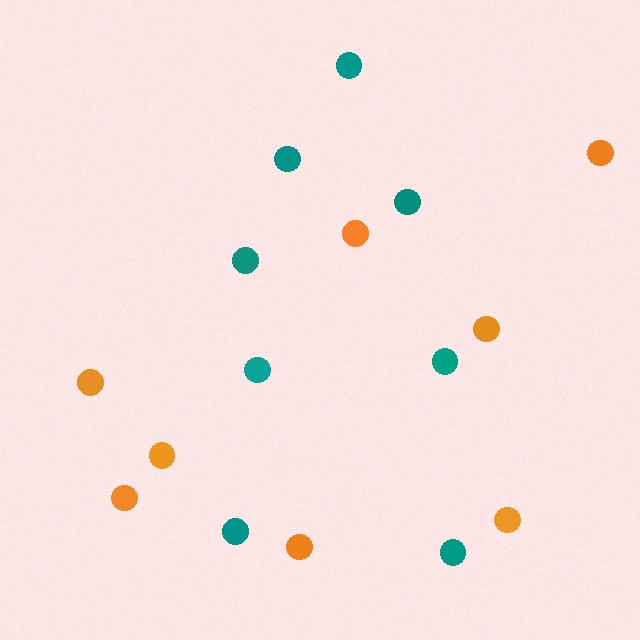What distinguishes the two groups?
There are 2 groups: one group of teal circles (8) and one group of orange circles (8).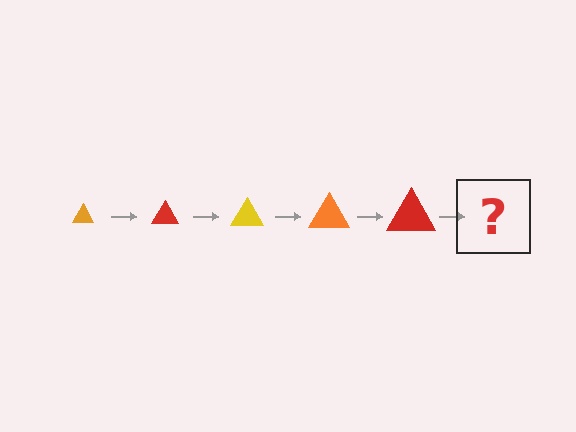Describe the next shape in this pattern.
It should be a yellow triangle, larger than the previous one.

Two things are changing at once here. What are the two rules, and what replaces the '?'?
The two rules are that the triangle grows larger each step and the color cycles through orange, red, and yellow. The '?' should be a yellow triangle, larger than the previous one.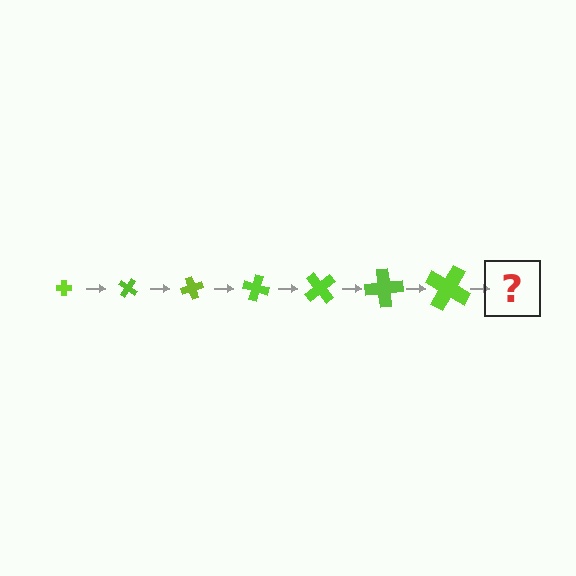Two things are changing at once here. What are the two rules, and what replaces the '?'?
The two rules are that the cross grows larger each step and it rotates 35 degrees each step. The '?' should be a cross, larger than the previous one and rotated 245 degrees from the start.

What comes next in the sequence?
The next element should be a cross, larger than the previous one and rotated 245 degrees from the start.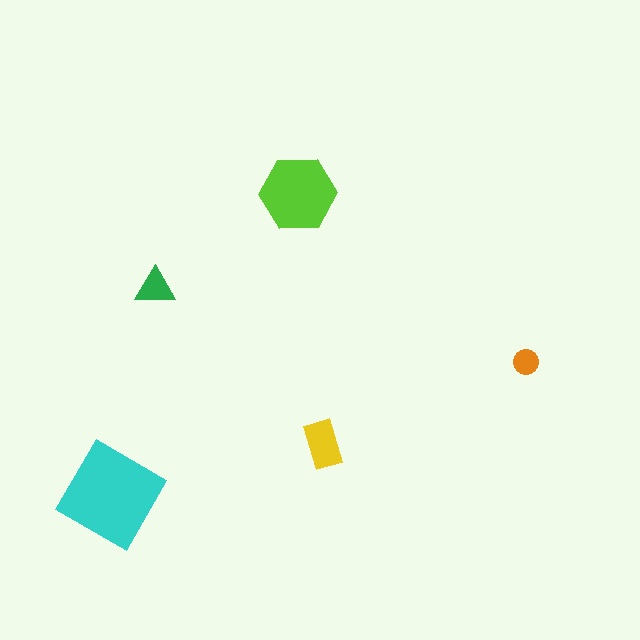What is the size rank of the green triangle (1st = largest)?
4th.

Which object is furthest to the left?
The cyan diamond is leftmost.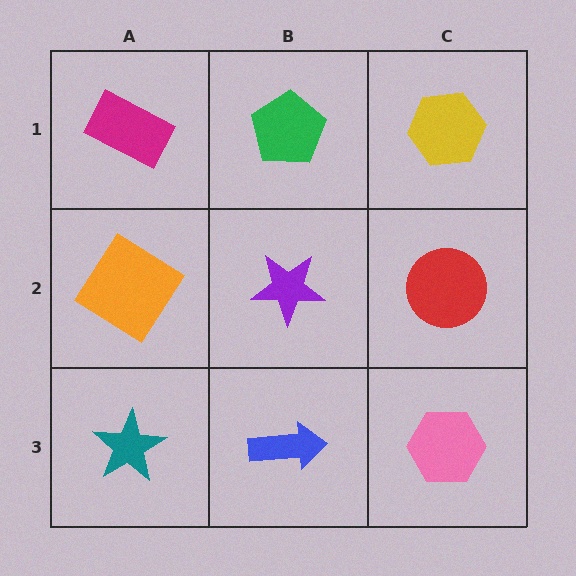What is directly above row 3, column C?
A red circle.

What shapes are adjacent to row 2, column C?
A yellow hexagon (row 1, column C), a pink hexagon (row 3, column C), a purple star (row 2, column B).